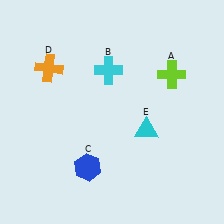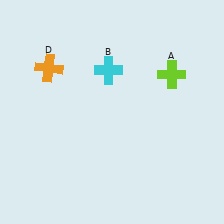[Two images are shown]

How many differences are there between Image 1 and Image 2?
There are 2 differences between the two images.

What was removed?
The cyan triangle (E), the blue hexagon (C) were removed in Image 2.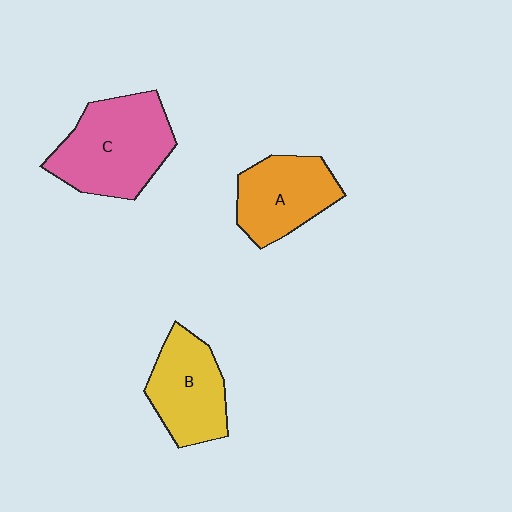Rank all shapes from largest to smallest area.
From largest to smallest: C (pink), B (yellow), A (orange).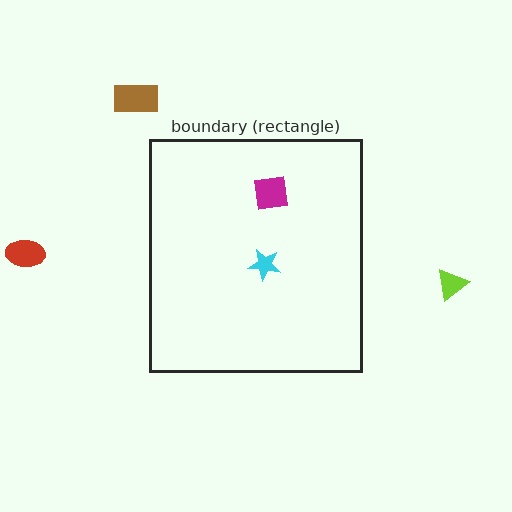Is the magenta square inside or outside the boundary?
Inside.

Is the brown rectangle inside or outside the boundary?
Outside.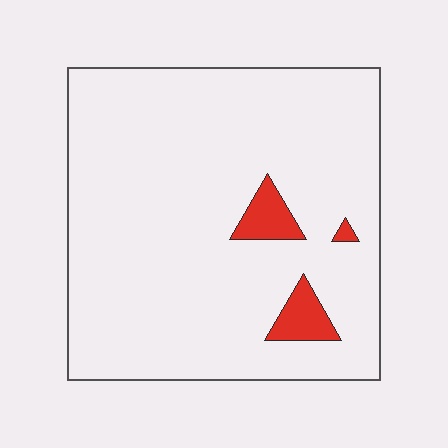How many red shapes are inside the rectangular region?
3.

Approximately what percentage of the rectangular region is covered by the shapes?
Approximately 5%.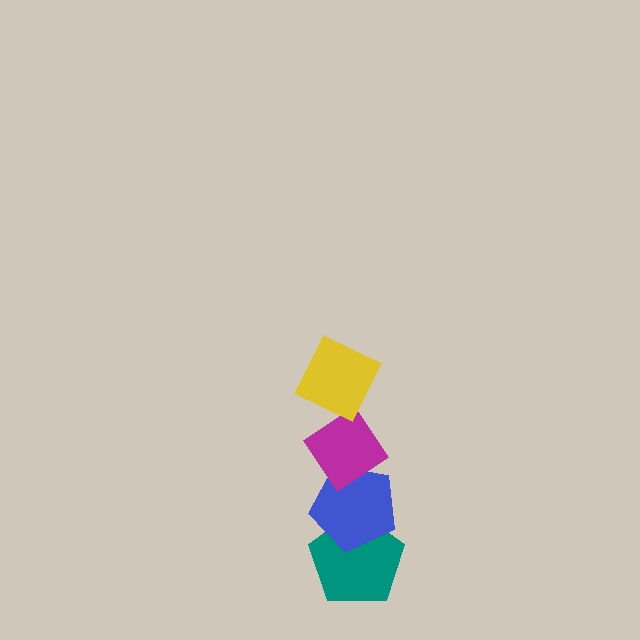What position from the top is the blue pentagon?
The blue pentagon is 3rd from the top.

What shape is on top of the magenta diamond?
The yellow diamond is on top of the magenta diamond.